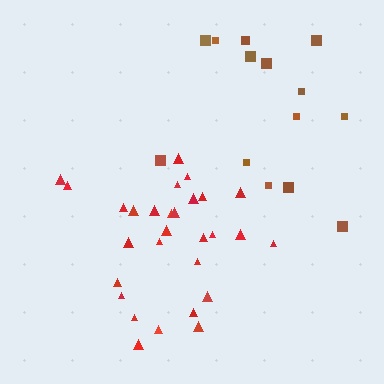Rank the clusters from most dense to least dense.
red, brown.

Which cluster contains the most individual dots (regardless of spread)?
Red (29).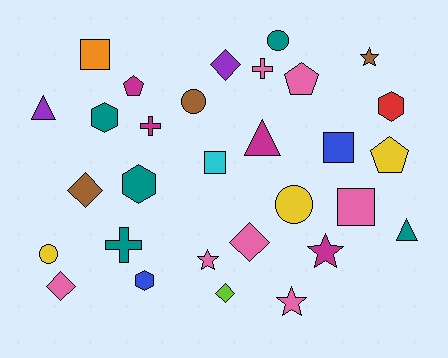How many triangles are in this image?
There are 3 triangles.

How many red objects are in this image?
There is 1 red object.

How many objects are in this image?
There are 30 objects.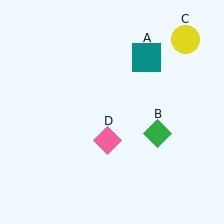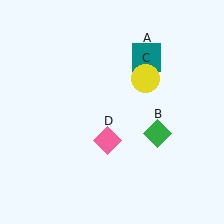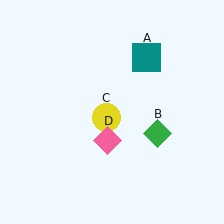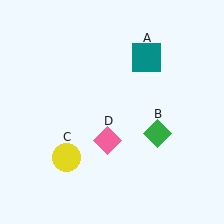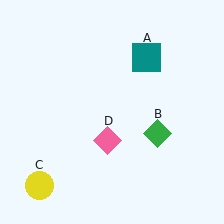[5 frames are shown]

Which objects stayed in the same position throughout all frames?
Teal square (object A) and green diamond (object B) and pink diamond (object D) remained stationary.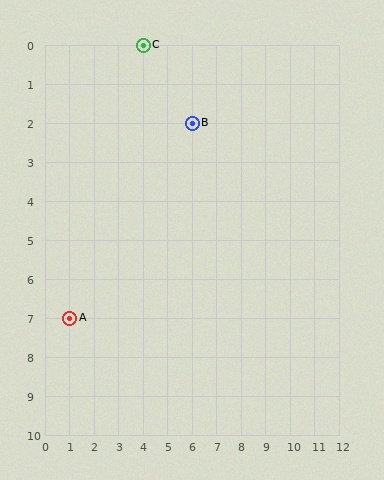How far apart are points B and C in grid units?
Points B and C are 2 columns and 2 rows apart (about 2.8 grid units diagonally).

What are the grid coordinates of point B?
Point B is at grid coordinates (6, 2).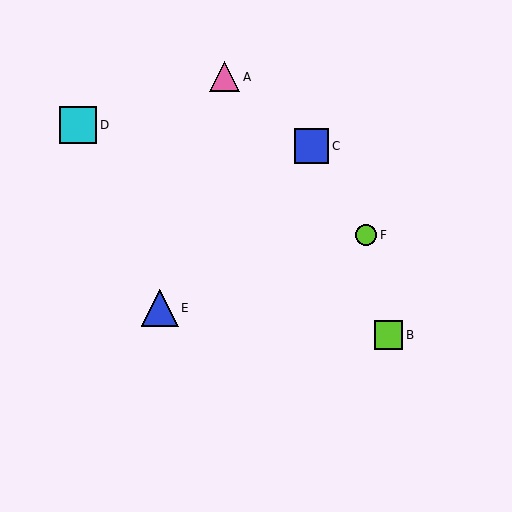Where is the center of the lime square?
The center of the lime square is at (388, 335).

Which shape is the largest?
The cyan square (labeled D) is the largest.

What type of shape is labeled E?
Shape E is a blue triangle.